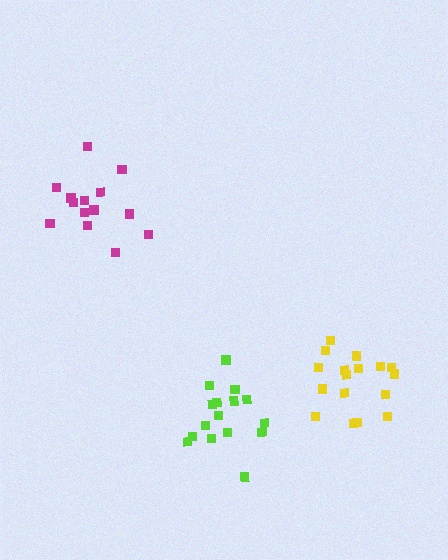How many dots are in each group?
Group 1: 16 dots, Group 2: 14 dots, Group 3: 17 dots (47 total).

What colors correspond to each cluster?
The clusters are colored: lime, magenta, yellow.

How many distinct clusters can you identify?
There are 3 distinct clusters.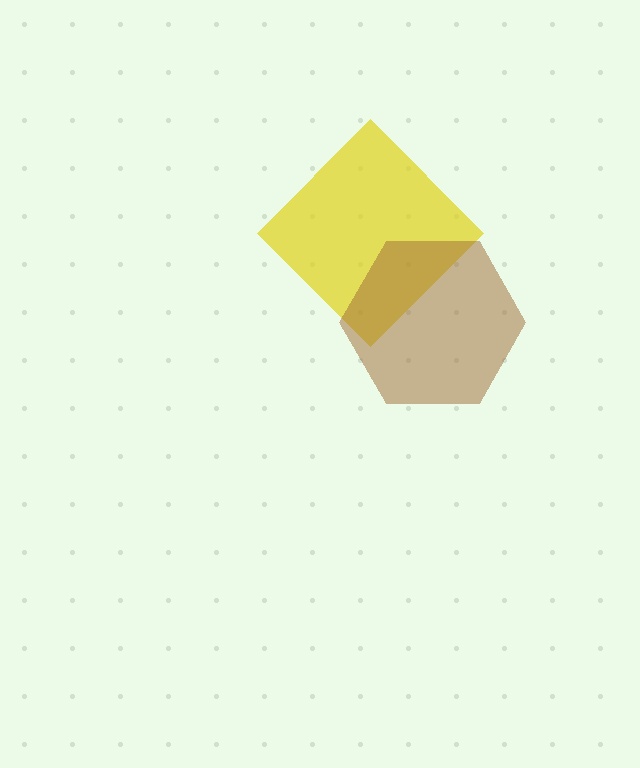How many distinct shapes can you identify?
There are 2 distinct shapes: a yellow diamond, a brown hexagon.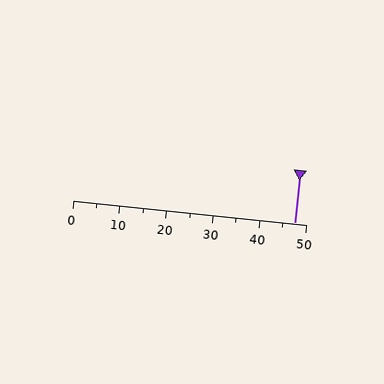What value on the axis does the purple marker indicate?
The marker indicates approximately 47.5.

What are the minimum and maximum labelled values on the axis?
The axis runs from 0 to 50.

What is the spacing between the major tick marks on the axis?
The major ticks are spaced 10 apart.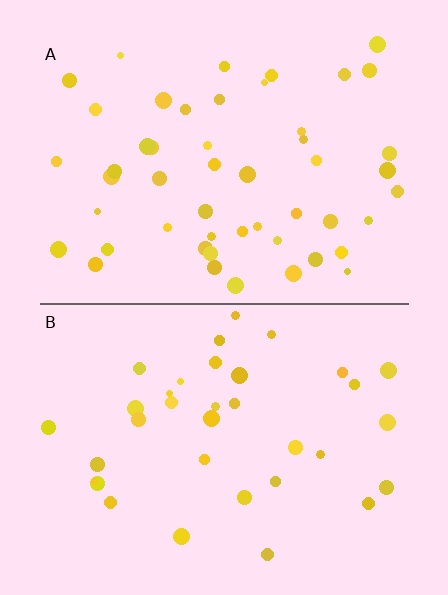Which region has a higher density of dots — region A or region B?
A (the top).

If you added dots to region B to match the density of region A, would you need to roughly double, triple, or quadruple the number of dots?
Approximately double.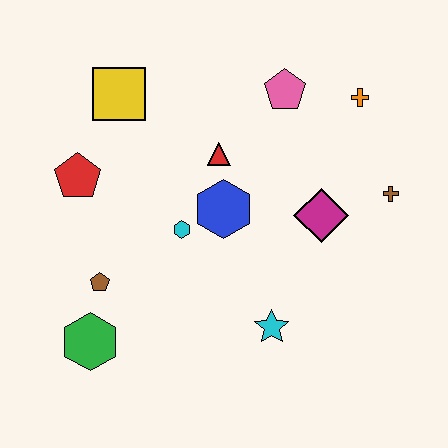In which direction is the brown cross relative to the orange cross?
The brown cross is below the orange cross.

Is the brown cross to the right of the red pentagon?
Yes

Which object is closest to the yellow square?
The red pentagon is closest to the yellow square.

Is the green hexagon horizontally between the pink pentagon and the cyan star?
No